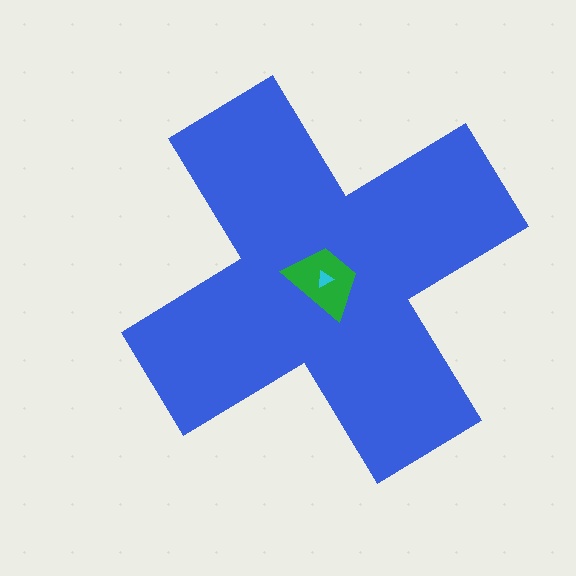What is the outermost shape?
The blue cross.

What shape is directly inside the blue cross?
The green trapezoid.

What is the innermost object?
The cyan triangle.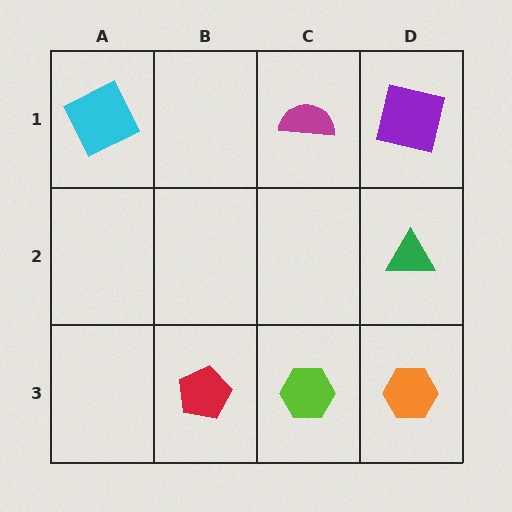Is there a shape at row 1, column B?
No, that cell is empty.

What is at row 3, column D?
An orange hexagon.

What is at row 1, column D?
A purple square.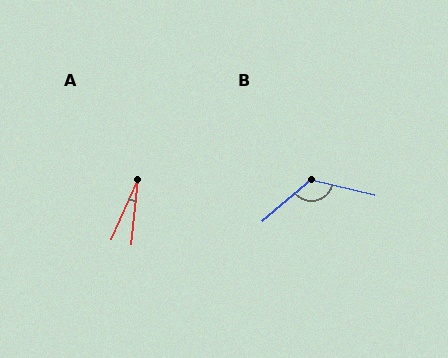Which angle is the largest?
B, at approximately 125 degrees.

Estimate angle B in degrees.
Approximately 125 degrees.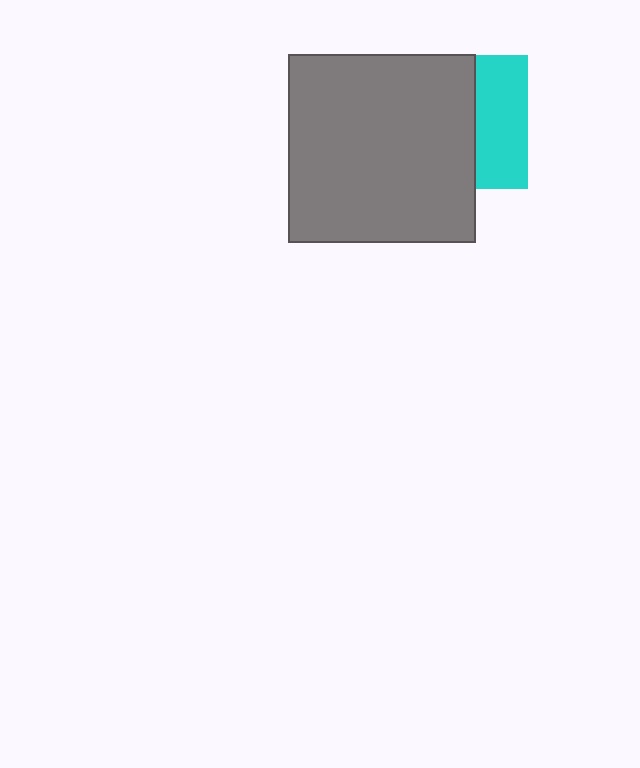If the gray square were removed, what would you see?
You would see the complete cyan square.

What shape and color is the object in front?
The object in front is a gray square.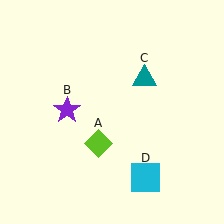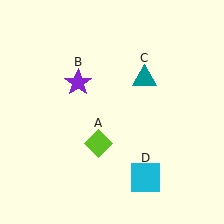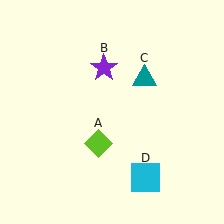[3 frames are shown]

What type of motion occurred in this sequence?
The purple star (object B) rotated clockwise around the center of the scene.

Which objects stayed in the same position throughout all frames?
Lime diamond (object A) and teal triangle (object C) and cyan square (object D) remained stationary.